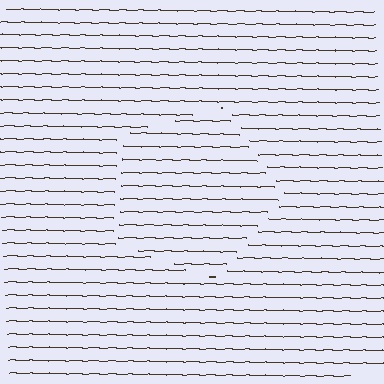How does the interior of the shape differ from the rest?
The interior of the shape contains the same grating, shifted by half a period — the contour is defined by the phase discontinuity where line-ends from the inner and outer gratings abut.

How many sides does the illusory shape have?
5 sides — the line-ends trace a pentagon.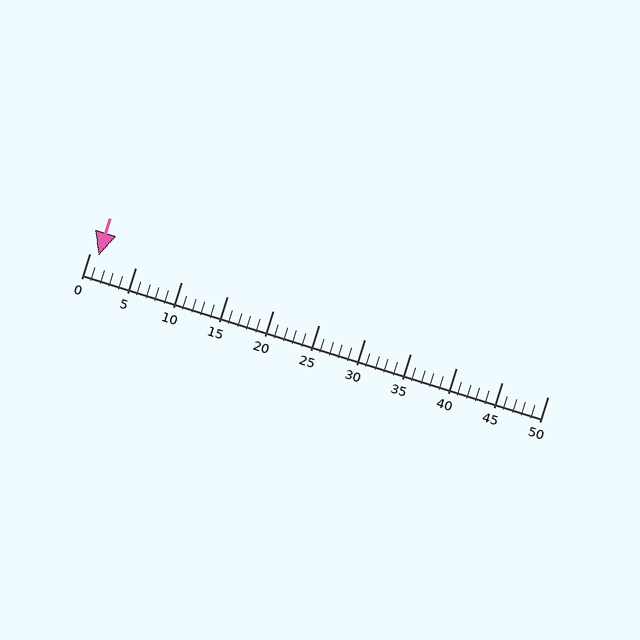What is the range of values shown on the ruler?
The ruler shows values from 0 to 50.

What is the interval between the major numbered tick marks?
The major tick marks are spaced 5 units apart.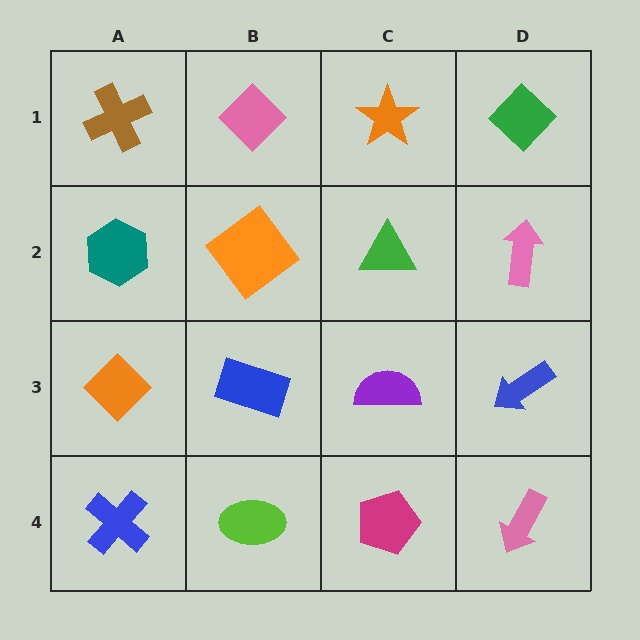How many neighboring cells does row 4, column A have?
2.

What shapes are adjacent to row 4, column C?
A purple semicircle (row 3, column C), a lime ellipse (row 4, column B), a pink arrow (row 4, column D).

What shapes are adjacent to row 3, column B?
An orange diamond (row 2, column B), a lime ellipse (row 4, column B), an orange diamond (row 3, column A), a purple semicircle (row 3, column C).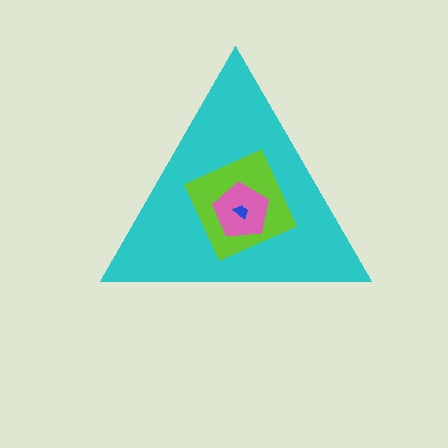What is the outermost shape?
The cyan triangle.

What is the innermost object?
The blue trapezoid.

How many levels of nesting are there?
4.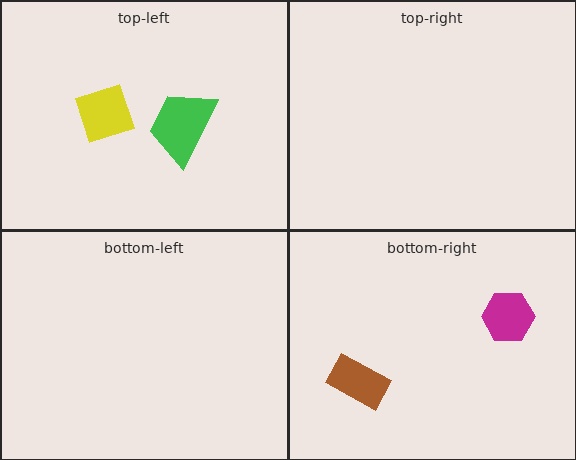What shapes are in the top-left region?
The green trapezoid, the yellow diamond.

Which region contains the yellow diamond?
The top-left region.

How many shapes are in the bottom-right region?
2.